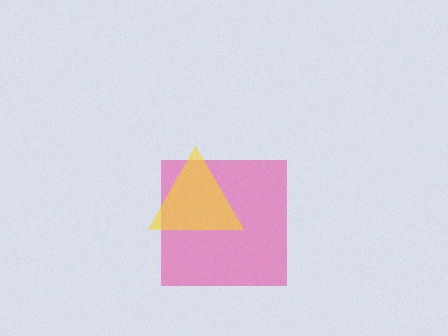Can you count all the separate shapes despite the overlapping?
Yes, there are 2 separate shapes.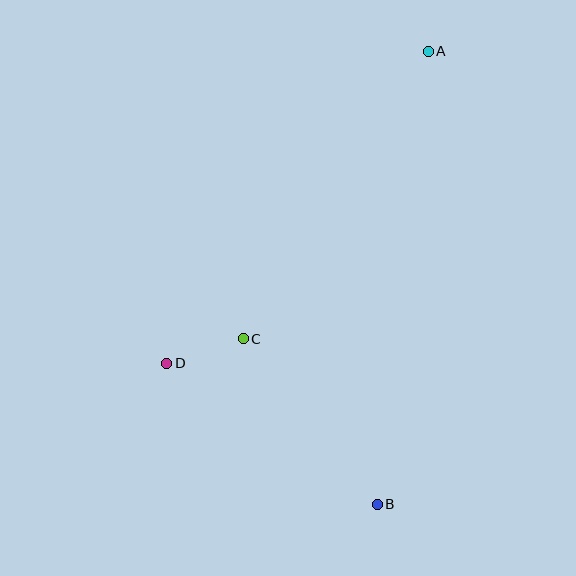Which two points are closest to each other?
Points C and D are closest to each other.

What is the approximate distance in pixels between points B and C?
The distance between B and C is approximately 213 pixels.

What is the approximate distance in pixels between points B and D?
The distance between B and D is approximately 254 pixels.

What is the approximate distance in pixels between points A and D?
The distance between A and D is approximately 407 pixels.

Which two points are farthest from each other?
Points A and B are farthest from each other.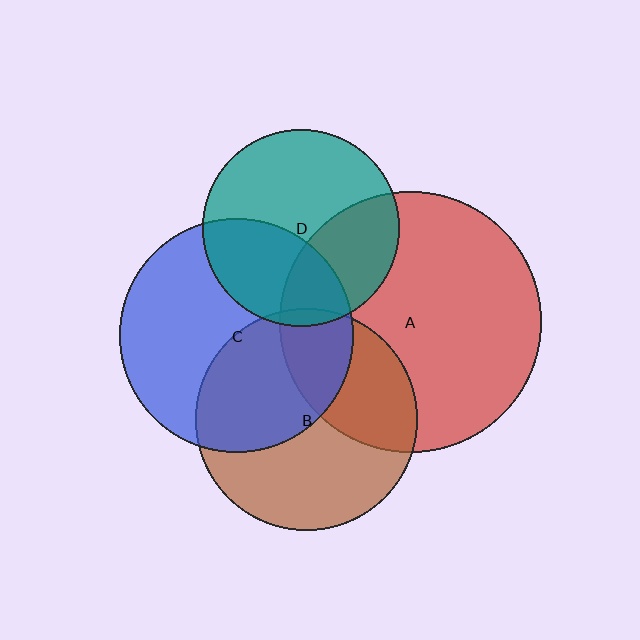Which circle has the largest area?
Circle A (red).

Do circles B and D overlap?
Yes.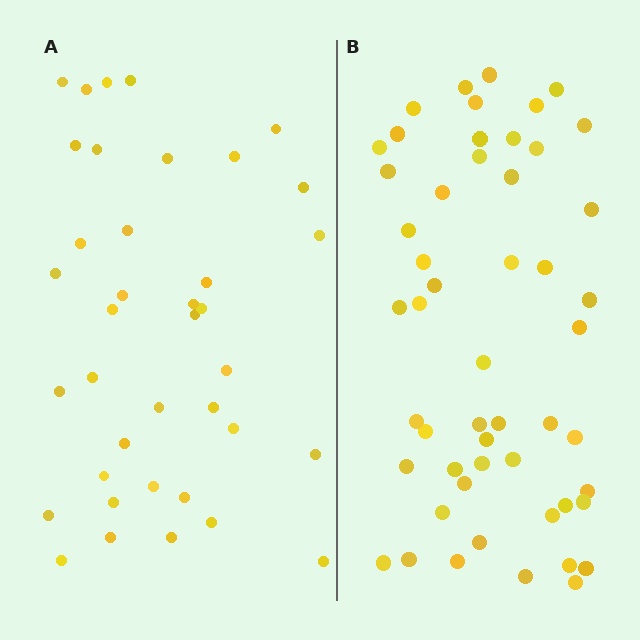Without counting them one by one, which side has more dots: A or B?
Region B (the right region) has more dots.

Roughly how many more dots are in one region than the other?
Region B has approximately 15 more dots than region A.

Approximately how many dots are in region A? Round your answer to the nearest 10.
About 40 dots. (The exact count is 38, which rounds to 40.)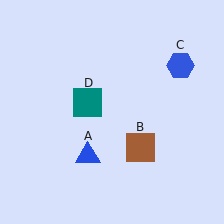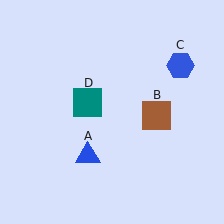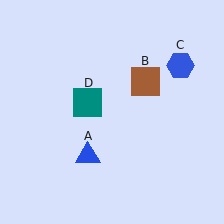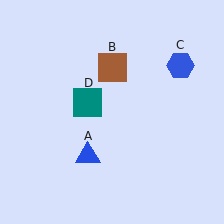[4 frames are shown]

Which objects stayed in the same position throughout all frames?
Blue triangle (object A) and blue hexagon (object C) and teal square (object D) remained stationary.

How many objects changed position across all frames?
1 object changed position: brown square (object B).